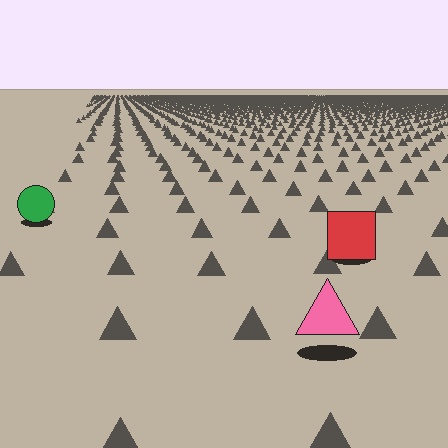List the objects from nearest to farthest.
From nearest to farthest: the pink triangle, the red square, the green circle.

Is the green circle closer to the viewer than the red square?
No. The red square is closer — you can tell from the texture gradient: the ground texture is coarser near it.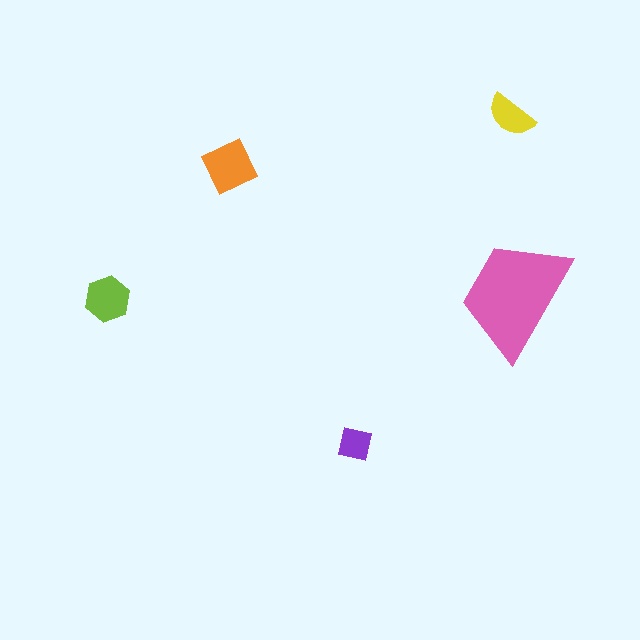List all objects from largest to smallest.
The pink trapezoid, the orange diamond, the lime hexagon, the yellow semicircle, the purple square.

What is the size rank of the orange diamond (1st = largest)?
2nd.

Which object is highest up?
The yellow semicircle is topmost.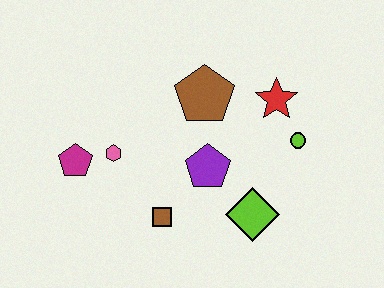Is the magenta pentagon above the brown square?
Yes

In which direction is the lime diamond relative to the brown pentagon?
The lime diamond is below the brown pentagon.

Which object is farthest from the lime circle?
The magenta pentagon is farthest from the lime circle.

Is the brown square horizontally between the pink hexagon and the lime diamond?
Yes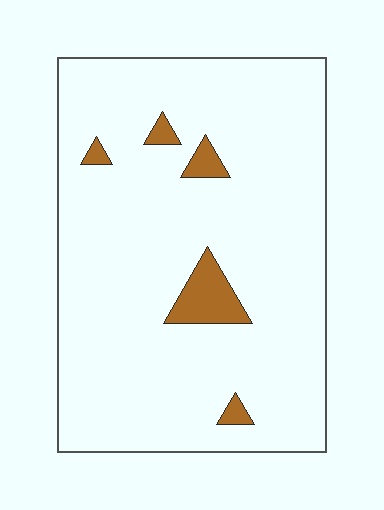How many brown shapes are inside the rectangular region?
5.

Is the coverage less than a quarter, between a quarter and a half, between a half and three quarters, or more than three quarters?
Less than a quarter.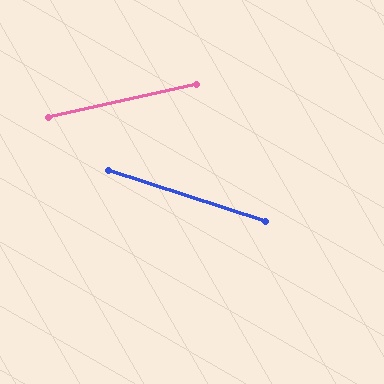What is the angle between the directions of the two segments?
Approximately 30 degrees.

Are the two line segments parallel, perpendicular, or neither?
Neither parallel nor perpendicular — they differ by about 30°.